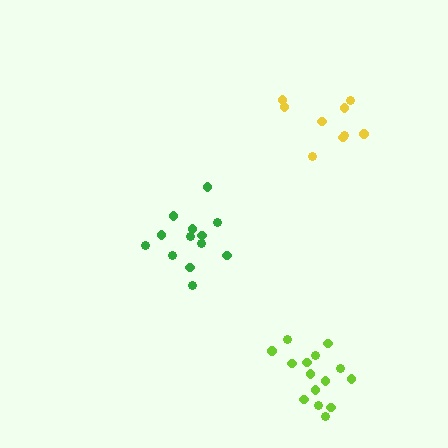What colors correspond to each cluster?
The clusters are colored: green, yellow, lime.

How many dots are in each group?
Group 1: 13 dots, Group 2: 9 dots, Group 3: 15 dots (37 total).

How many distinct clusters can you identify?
There are 3 distinct clusters.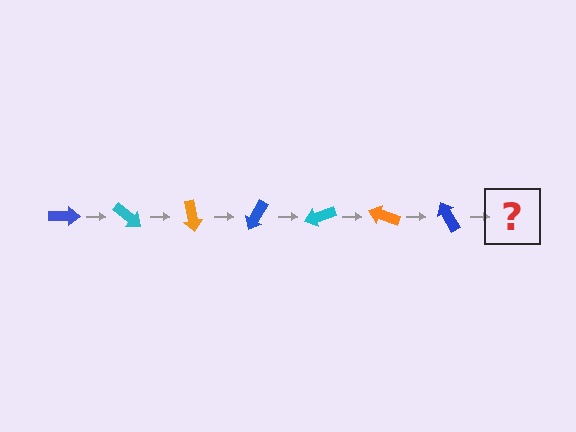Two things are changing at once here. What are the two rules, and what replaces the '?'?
The two rules are that it rotates 40 degrees each step and the color cycles through blue, cyan, and orange. The '?' should be a cyan arrow, rotated 280 degrees from the start.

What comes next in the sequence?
The next element should be a cyan arrow, rotated 280 degrees from the start.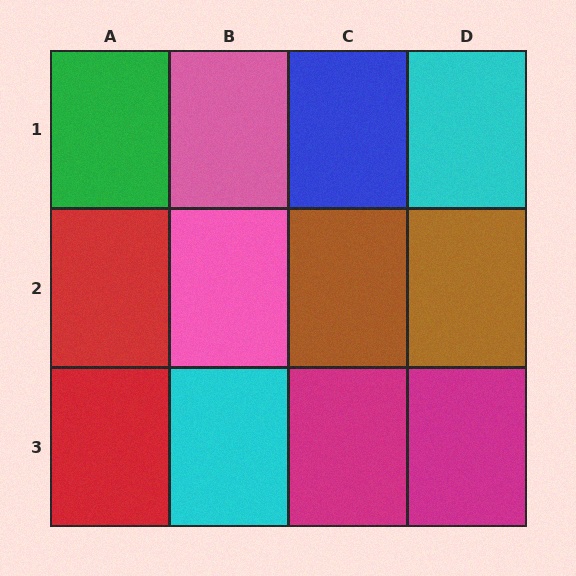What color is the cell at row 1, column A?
Green.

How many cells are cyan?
2 cells are cyan.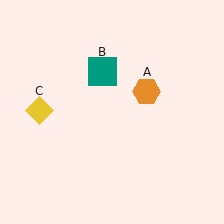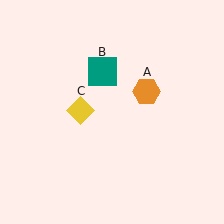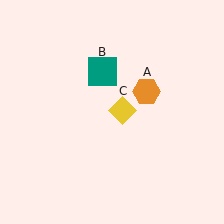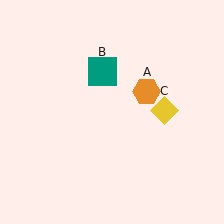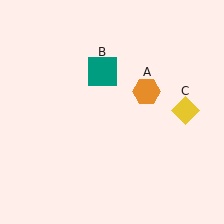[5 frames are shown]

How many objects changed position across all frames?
1 object changed position: yellow diamond (object C).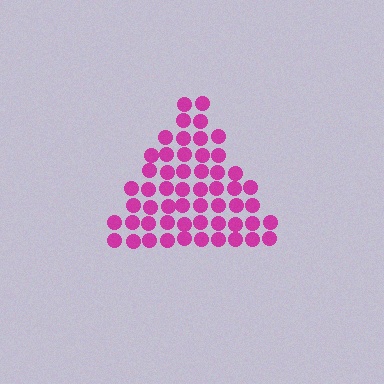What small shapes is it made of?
It is made of small circles.